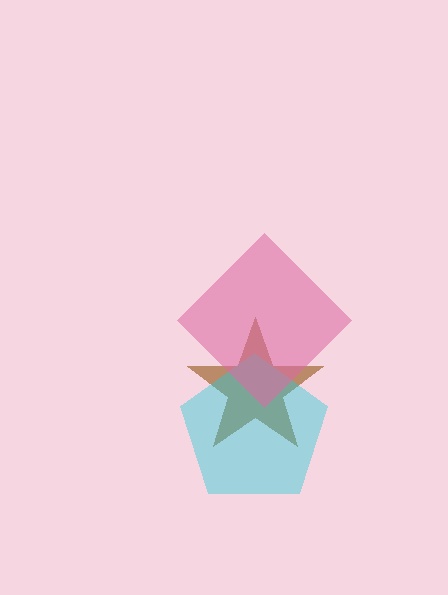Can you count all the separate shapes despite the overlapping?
Yes, there are 3 separate shapes.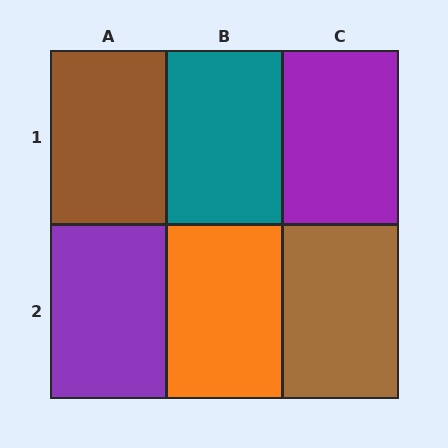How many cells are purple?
2 cells are purple.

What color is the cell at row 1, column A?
Brown.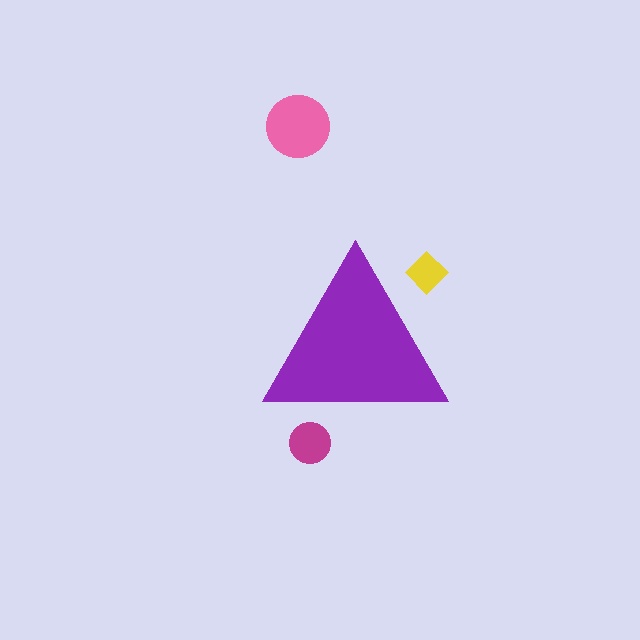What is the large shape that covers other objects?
A purple triangle.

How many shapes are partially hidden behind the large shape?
2 shapes are partially hidden.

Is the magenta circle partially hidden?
Yes, the magenta circle is partially hidden behind the purple triangle.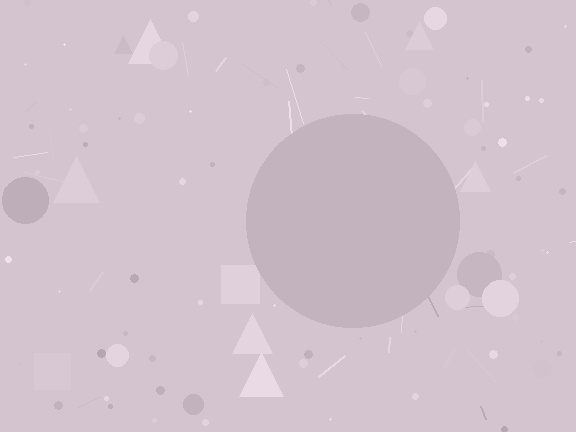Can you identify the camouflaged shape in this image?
The camouflaged shape is a circle.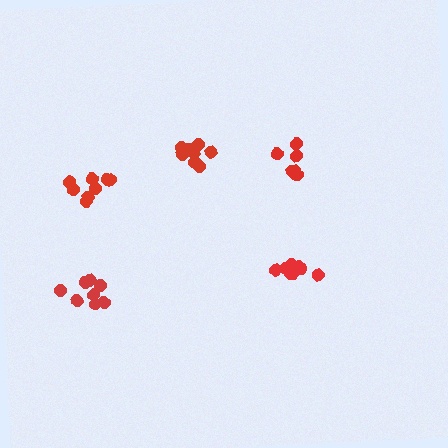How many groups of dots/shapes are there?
There are 5 groups.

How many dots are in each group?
Group 1: 8 dots, Group 2: 8 dots, Group 3: 8 dots, Group 4: 8 dots, Group 5: 8 dots (40 total).